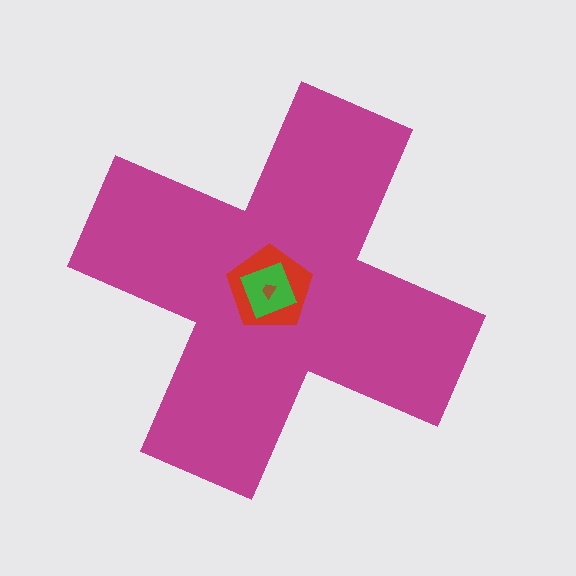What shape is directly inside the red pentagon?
The green diamond.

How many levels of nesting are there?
4.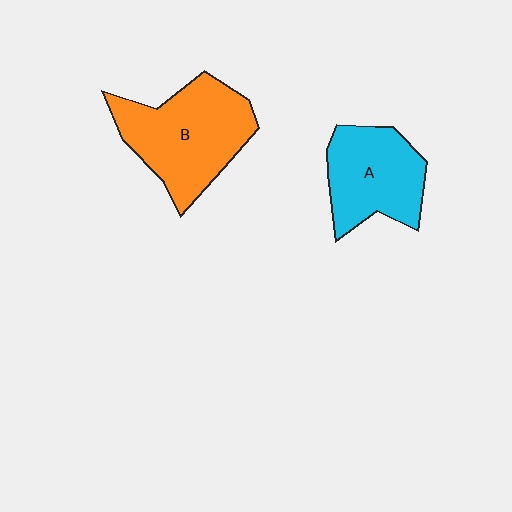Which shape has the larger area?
Shape B (orange).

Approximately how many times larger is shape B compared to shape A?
Approximately 1.3 times.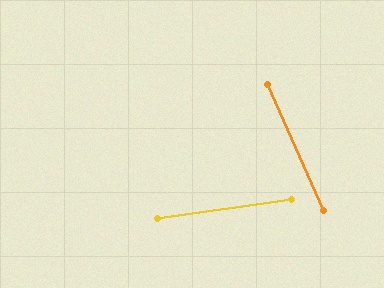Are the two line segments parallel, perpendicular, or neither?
Neither parallel nor perpendicular — they differ by about 74°.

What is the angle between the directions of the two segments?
Approximately 74 degrees.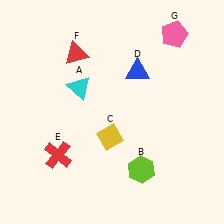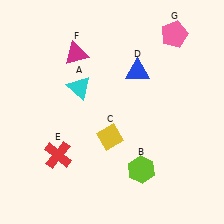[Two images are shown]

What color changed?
The triangle (F) changed from red in Image 1 to magenta in Image 2.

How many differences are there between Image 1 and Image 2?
There is 1 difference between the two images.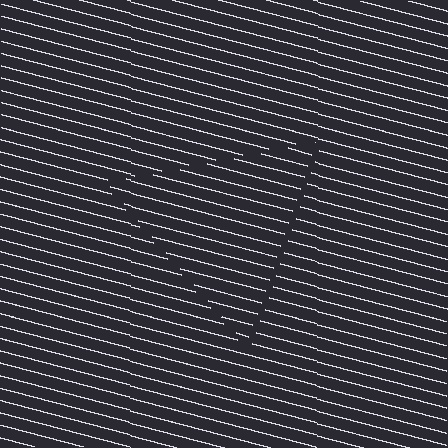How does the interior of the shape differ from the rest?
The interior of the shape contains the same grating, shifted by half a period — the contour is defined by the phase discontinuity where line-ends from the inner and outer gratings abut.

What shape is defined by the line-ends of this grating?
An illusory triangle. The interior of the shape contains the same grating, shifted by half a period — the contour is defined by the phase discontinuity where line-ends from the inner and outer gratings abut.